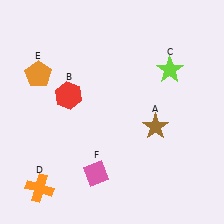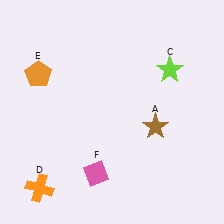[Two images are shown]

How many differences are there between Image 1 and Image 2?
There is 1 difference between the two images.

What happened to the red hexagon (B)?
The red hexagon (B) was removed in Image 2. It was in the top-left area of Image 1.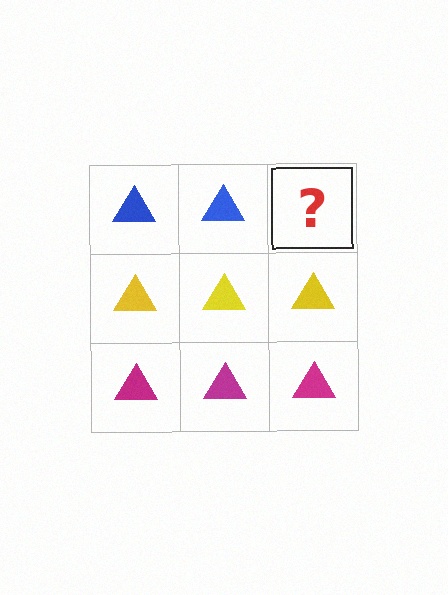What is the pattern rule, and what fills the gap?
The rule is that each row has a consistent color. The gap should be filled with a blue triangle.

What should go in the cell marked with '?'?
The missing cell should contain a blue triangle.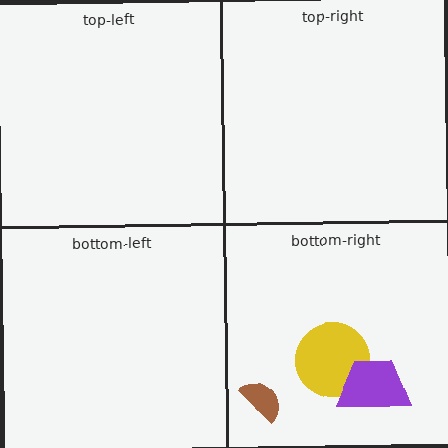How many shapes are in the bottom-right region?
3.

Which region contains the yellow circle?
The bottom-right region.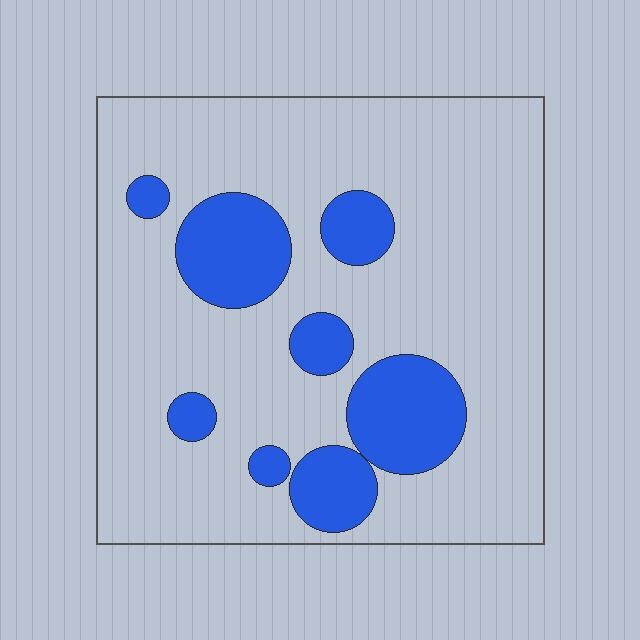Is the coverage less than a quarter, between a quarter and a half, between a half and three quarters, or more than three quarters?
Less than a quarter.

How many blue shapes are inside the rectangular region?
8.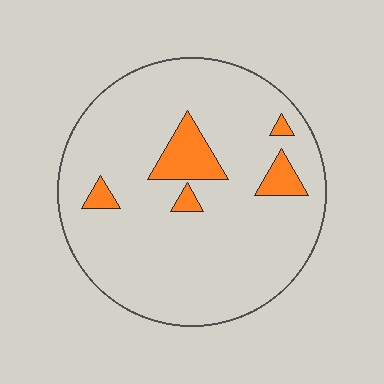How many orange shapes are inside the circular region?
5.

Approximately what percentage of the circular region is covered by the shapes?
Approximately 10%.